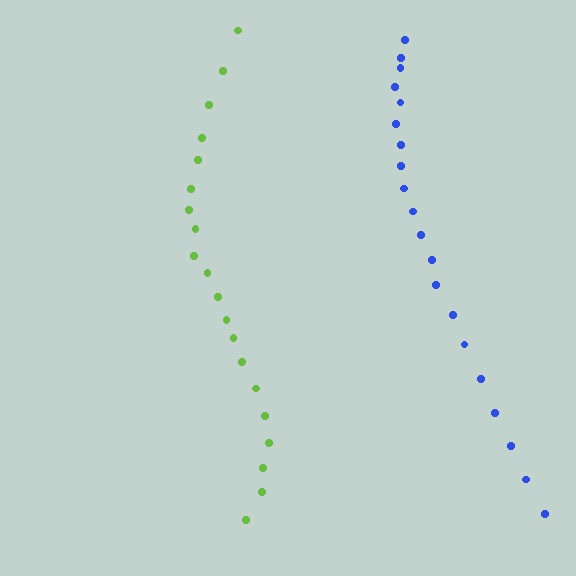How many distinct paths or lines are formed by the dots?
There are 2 distinct paths.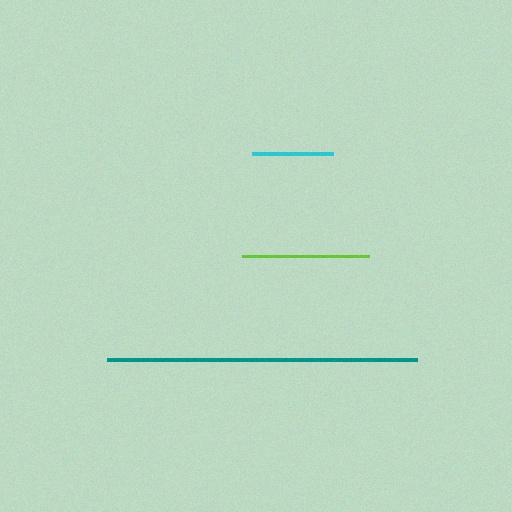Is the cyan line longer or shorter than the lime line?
The lime line is longer than the cyan line.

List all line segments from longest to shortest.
From longest to shortest: teal, lime, cyan.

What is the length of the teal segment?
The teal segment is approximately 311 pixels long.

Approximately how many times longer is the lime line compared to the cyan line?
The lime line is approximately 1.6 times the length of the cyan line.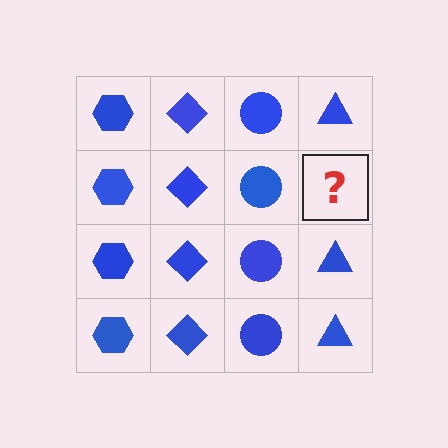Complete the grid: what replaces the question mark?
The question mark should be replaced with a blue triangle.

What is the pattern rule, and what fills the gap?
The rule is that each column has a consistent shape. The gap should be filled with a blue triangle.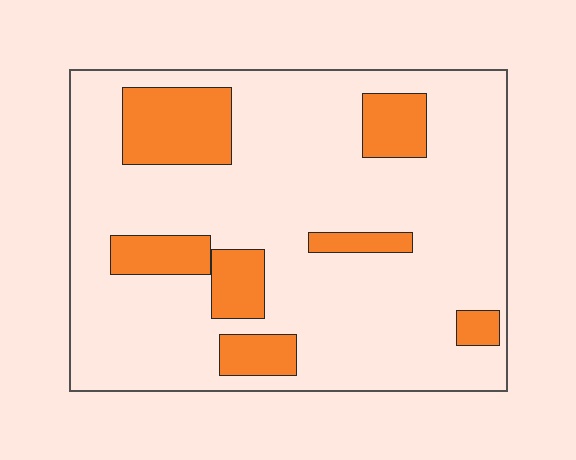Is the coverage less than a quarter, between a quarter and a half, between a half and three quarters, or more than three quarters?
Less than a quarter.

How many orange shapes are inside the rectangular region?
7.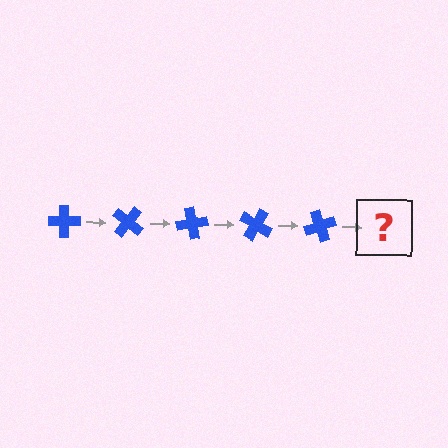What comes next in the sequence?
The next element should be a blue cross rotated 200 degrees.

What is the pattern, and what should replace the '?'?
The pattern is that the cross rotates 40 degrees each step. The '?' should be a blue cross rotated 200 degrees.